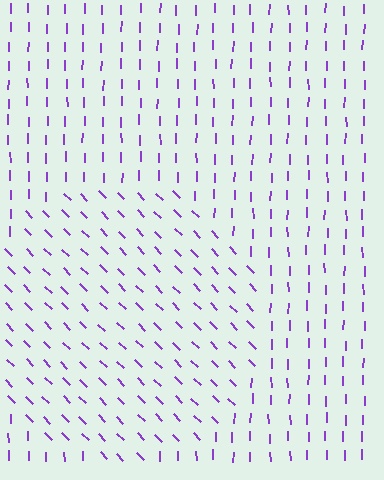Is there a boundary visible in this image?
Yes, there is a texture boundary formed by a change in line orientation.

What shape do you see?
I see a circle.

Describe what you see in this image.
The image is filled with small purple line segments. A circle region in the image has lines oriented differently from the surrounding lines, creating a visible texture boundary.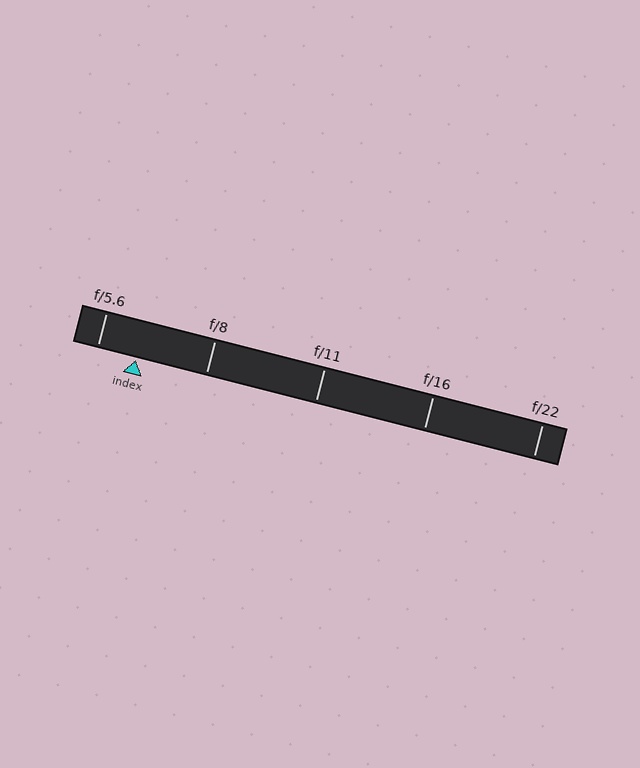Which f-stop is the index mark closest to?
The index mark is closest to f/5.6.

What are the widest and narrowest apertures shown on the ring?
The widest aperture shown is f/5.6 and the narrowest is f/22.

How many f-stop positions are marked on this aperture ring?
There are 5 f-stop positions marked.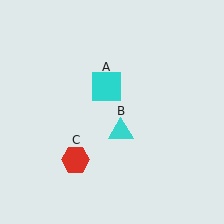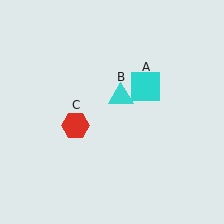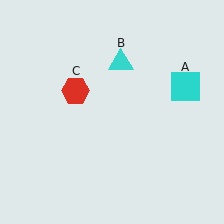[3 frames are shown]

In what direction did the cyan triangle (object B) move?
The cyan triangle (object B) moved up.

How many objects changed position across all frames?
3 objects changed position: cyan square (object A), cyan triangle (object B), red hexagon (object C).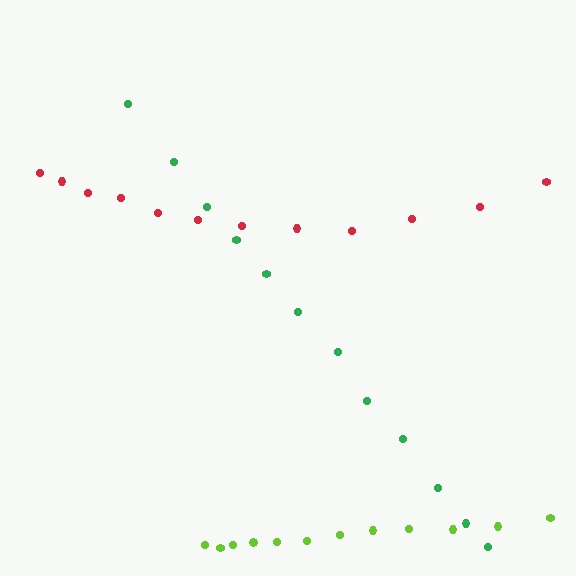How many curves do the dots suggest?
There are 3 distinct paths.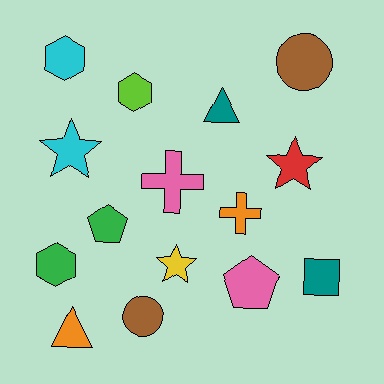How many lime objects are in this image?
There is 1 lime object.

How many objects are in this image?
There are 15 objects.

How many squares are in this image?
There is 1 square.